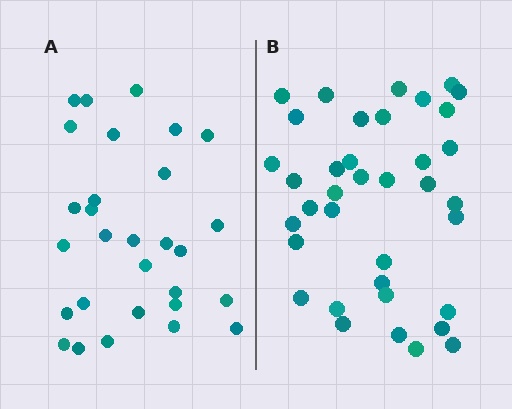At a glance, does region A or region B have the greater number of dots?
Region B (the right region) has more dots.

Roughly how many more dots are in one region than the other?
Region B has roughly 8 or so more dots than region A.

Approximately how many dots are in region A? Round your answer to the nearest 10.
About 30 dots. (The exact count is 29, which rounds to 30.)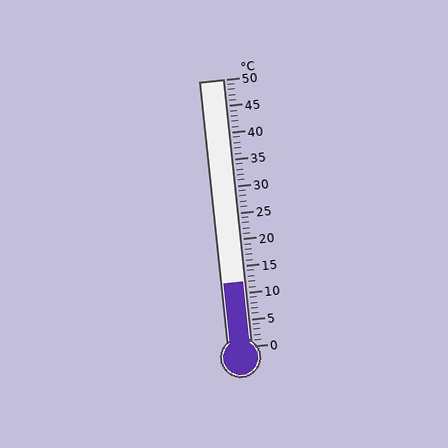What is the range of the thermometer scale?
The thermometer scale ranges from 0°C to 50°C.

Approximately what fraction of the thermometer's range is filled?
The thermometer is filled to approximately 25% of its range.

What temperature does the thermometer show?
The thermometer shows approximately 12°C.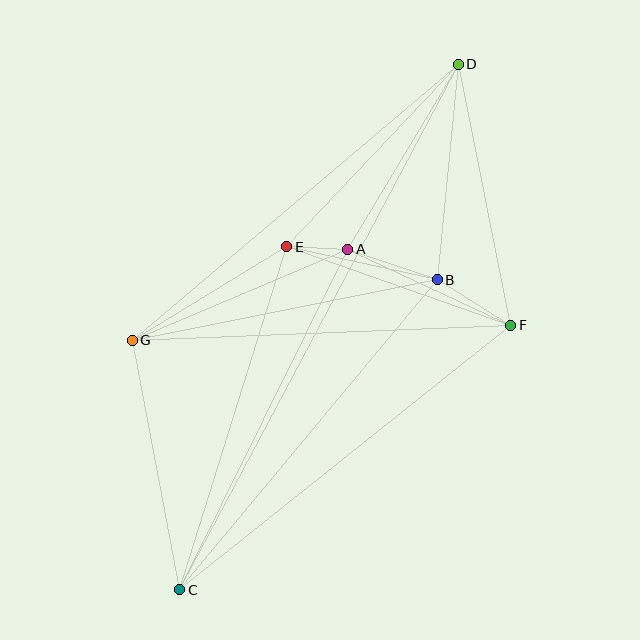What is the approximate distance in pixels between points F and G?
The distance between F and G is approximately 379 pixels.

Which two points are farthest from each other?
Points C and D are farthest from each other.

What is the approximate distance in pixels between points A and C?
The distance between A and C is approximately 380 pixels.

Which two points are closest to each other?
Points A and E are closest to each other.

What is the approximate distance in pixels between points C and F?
The distance between C and F is approximately 423 pixels.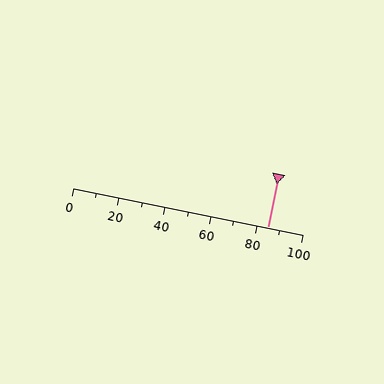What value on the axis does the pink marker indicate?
The marker indicates approximately 85.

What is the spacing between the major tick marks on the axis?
The major ticks are spaced 20 apart.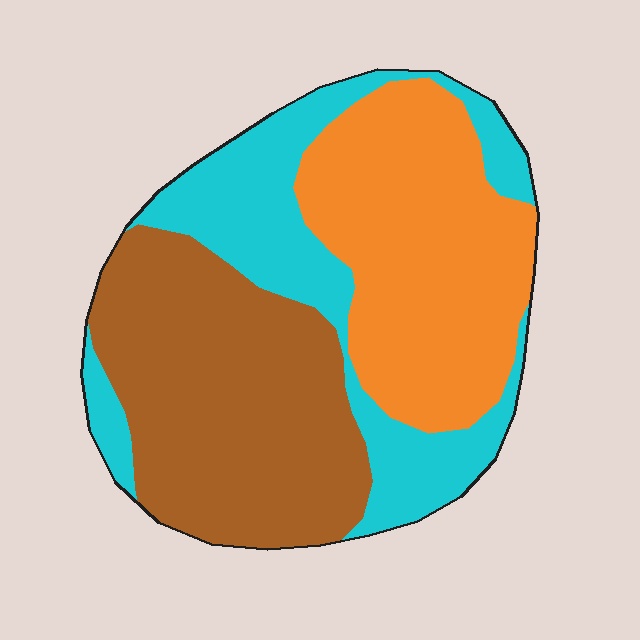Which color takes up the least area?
Cyan, at roughly 30%.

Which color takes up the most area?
Brown, at roughly 40%.